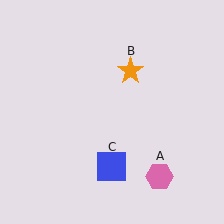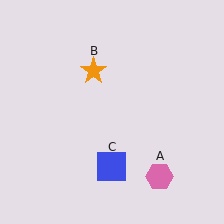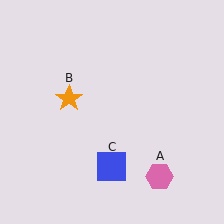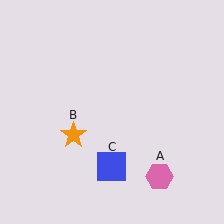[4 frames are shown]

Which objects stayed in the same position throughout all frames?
Pink hexagon (object A) and blue square (object C) remained stationary.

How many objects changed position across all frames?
1 object changed position: orange star (object B).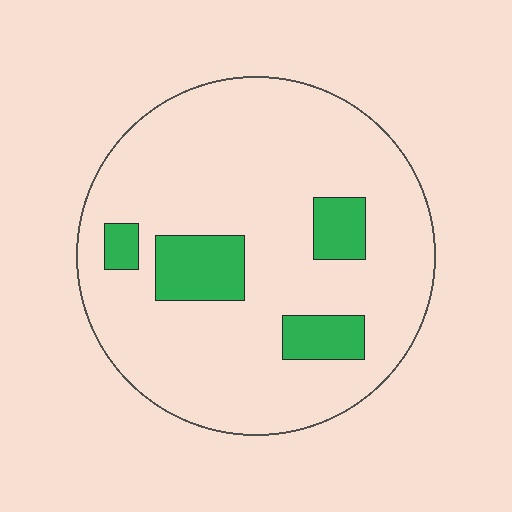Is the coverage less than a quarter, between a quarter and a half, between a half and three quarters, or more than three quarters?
Less than a quarter.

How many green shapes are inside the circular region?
4.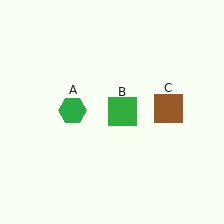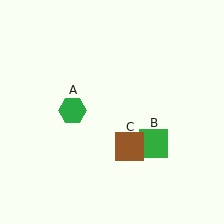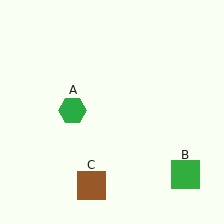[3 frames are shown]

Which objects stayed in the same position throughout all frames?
Green hexagon (object A) remained stationary.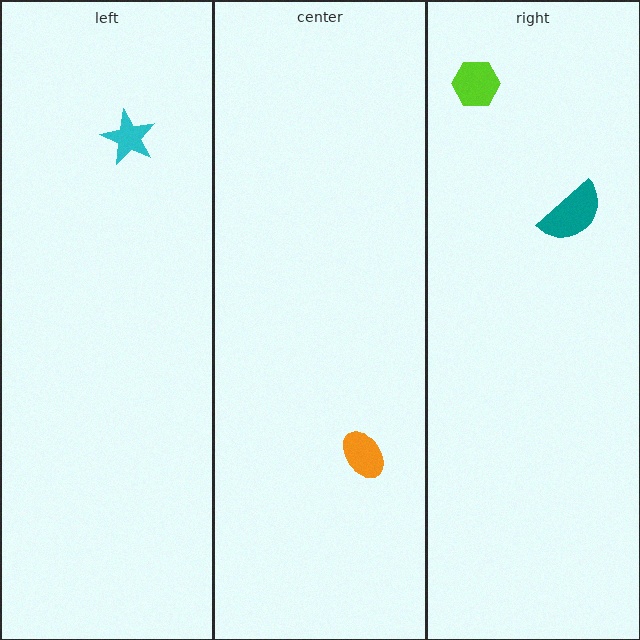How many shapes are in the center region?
1.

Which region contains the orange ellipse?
The center region.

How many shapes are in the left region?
1.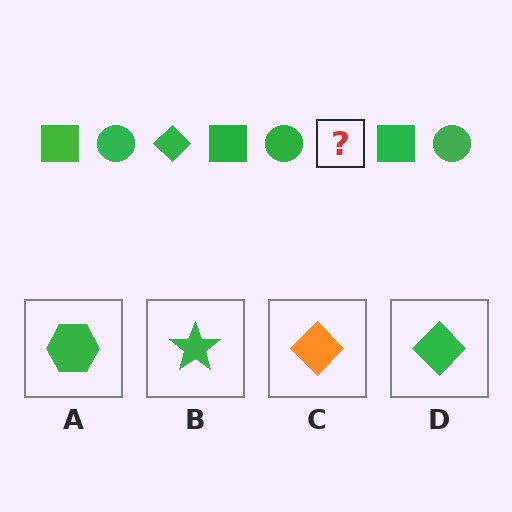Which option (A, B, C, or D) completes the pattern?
D.